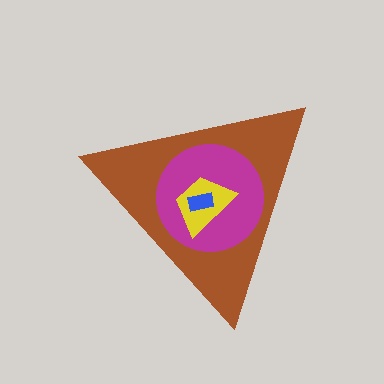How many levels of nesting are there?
4.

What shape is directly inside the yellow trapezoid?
The blue rectangle.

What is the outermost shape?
The brown triangle.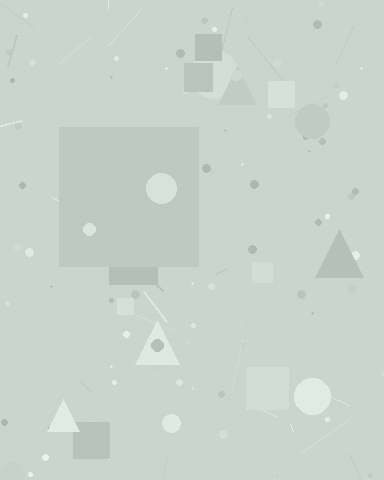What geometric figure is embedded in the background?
A square is embedded in the background.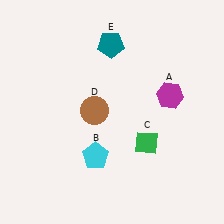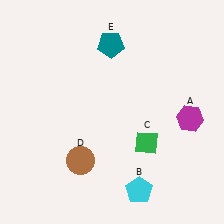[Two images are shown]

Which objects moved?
The objects that moved are: the magenta hexagon (A), the cyan pentagon (B), the brown circle (D).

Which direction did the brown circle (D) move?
The brown circle (D) moved down.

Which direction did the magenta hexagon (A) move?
The magenta hexagon (A) moved down.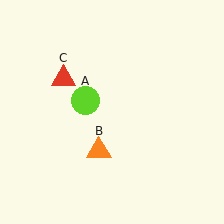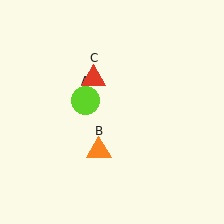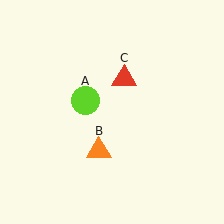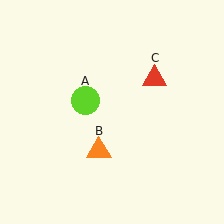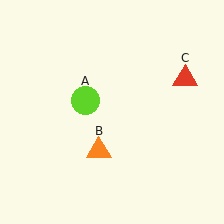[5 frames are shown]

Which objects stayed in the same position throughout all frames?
Lime circle (object A) and orange triangle (object B) remained stationary.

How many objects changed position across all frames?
1 object changed position: red triangle (object C).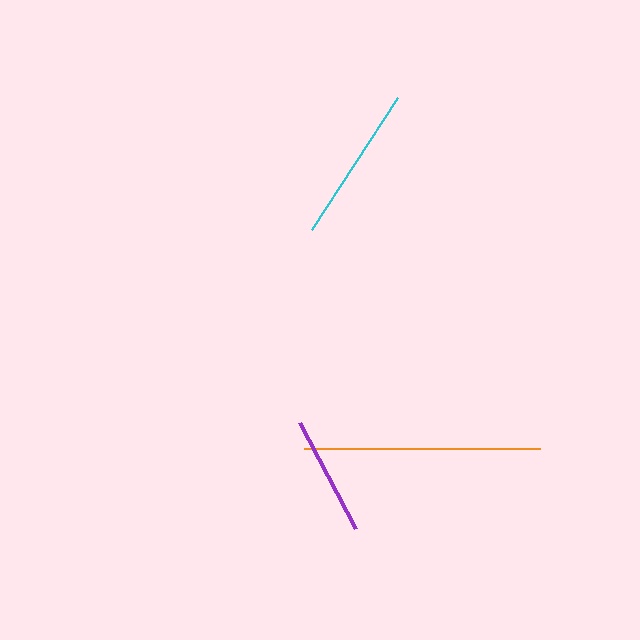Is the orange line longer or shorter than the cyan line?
The orange line is longer than the cyan line.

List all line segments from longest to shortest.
From longest to shortest: orange, cyan, purple.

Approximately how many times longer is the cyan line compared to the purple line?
The cyan line is approximately 1.3 times the length of the purple line.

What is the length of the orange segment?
The orange segment is approximately 237 pixels long.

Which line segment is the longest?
The orange line is the longest at approximately 237 pixels.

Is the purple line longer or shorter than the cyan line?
The cyan line is longer than the purple line.